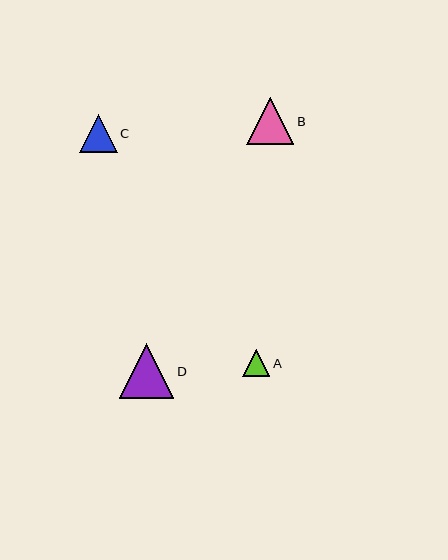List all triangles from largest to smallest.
From largest to smallest: D, B, C, A.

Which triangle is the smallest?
Triangle A is the smallest with a size of approximately 27 pixels.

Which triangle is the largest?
Triangle D is the largest with a size of approximately 54 pixels.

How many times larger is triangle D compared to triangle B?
Triangle D is approximately 1.2 times the size of triangle B.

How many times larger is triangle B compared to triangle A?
Triangle B is approximately 1.7 times the size of triangle A.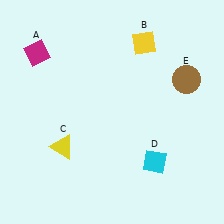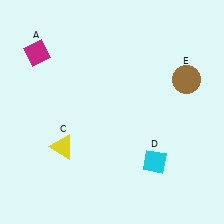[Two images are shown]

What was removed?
The yellow diamond (B) was removed in Image 2.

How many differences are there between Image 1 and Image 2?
There is 1 difference between the two images.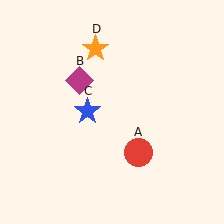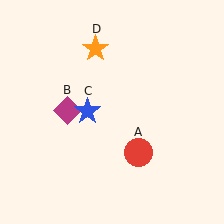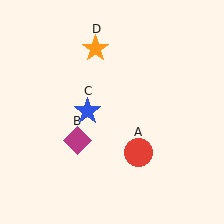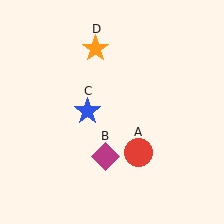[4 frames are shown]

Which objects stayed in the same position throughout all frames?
Red circle (object A) and blue star (object C) and orange star (object D) remained stationary.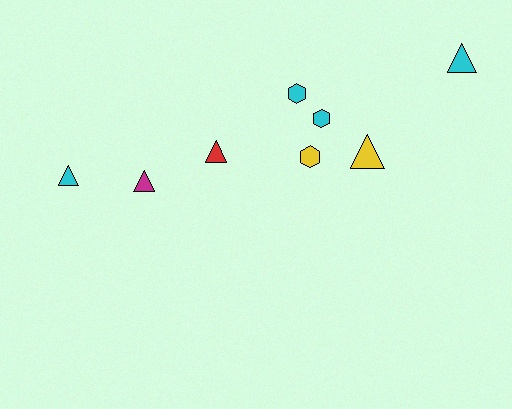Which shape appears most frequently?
Triangle, with 5 objects.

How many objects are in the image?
There are 8 objects.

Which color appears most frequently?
Cyan, with 4 objects.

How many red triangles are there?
There is 1 red triangle.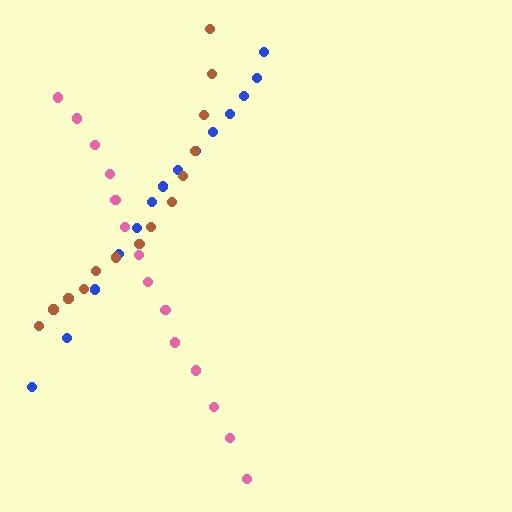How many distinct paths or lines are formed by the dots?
There are 3 distinct paths.